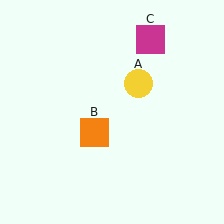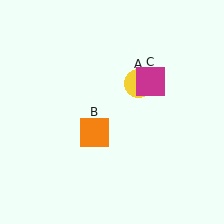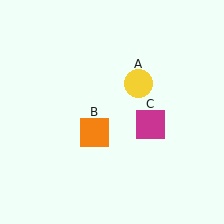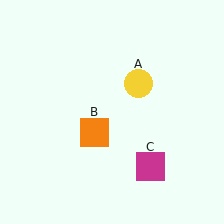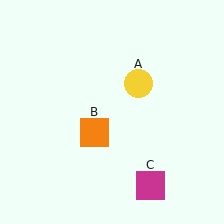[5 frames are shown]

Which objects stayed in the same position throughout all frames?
Yellow circle (object A) and orange square (object B) remained stationary.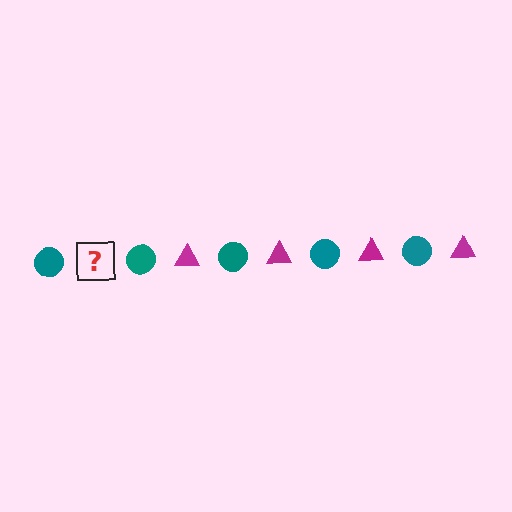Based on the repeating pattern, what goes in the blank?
The blank should be a magenta triangle.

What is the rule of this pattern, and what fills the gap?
The rule is that the pattern alternates between teal circle and magenta triangle. The gap should be filled with a magenta triangle.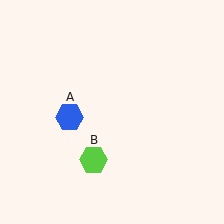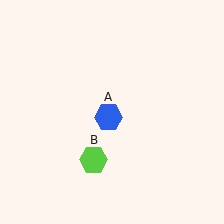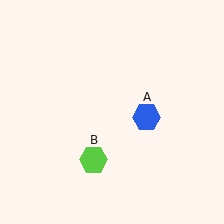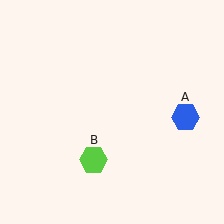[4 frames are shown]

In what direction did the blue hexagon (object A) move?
The blue hexagon (object A) moved right.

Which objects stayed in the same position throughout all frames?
Lime hexagon (object B) remained stationary.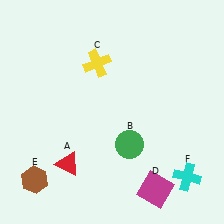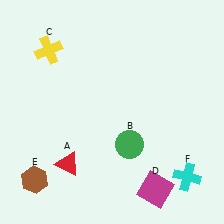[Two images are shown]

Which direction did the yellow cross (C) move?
The yellow cross (C) moved left.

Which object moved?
The yellow cross (C) moved left.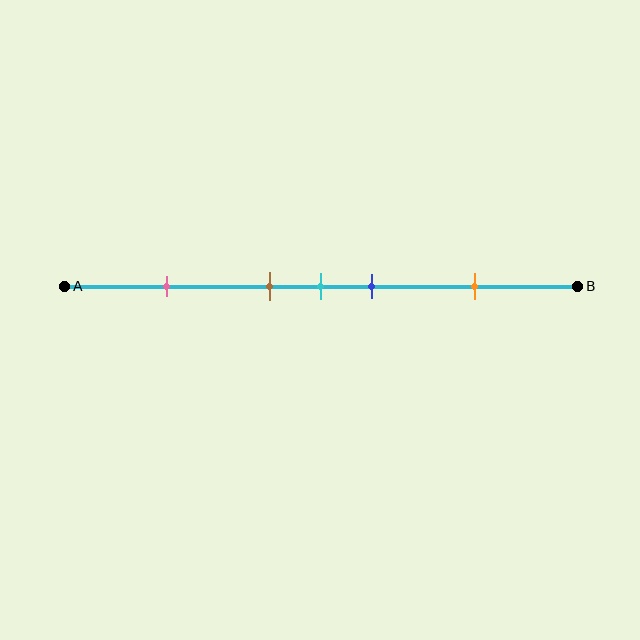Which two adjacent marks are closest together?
The brown and cyan marks are the closest adjacent pair.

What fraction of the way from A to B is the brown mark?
The brown mark is approximately 40% (0.4) of the way from A to B.